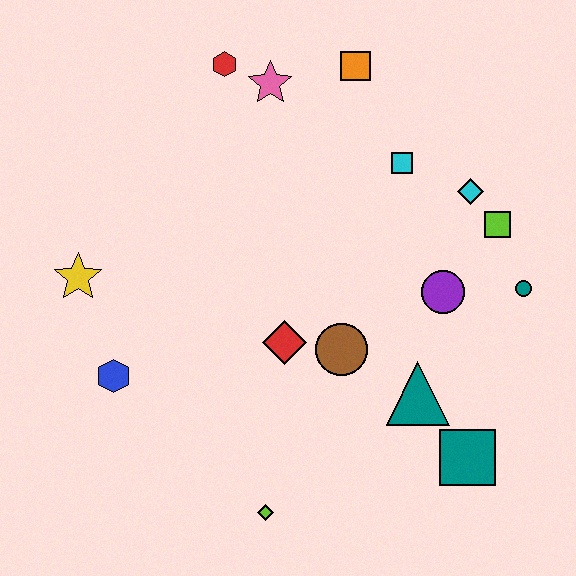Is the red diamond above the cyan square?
No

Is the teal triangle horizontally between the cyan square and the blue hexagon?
No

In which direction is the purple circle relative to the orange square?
The purple circle is below the orange square.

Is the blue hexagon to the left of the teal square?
Yes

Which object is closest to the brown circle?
The red diamond is closest to the brown circle.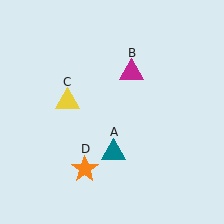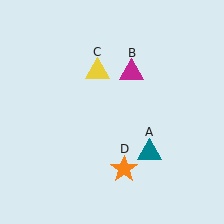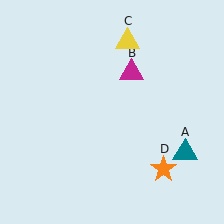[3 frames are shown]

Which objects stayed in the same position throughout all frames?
Magenta triangle (object B) remained stationary.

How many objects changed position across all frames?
3 objects changed position: teal triangle (object A), yellow triangle (object C), orange star (object D).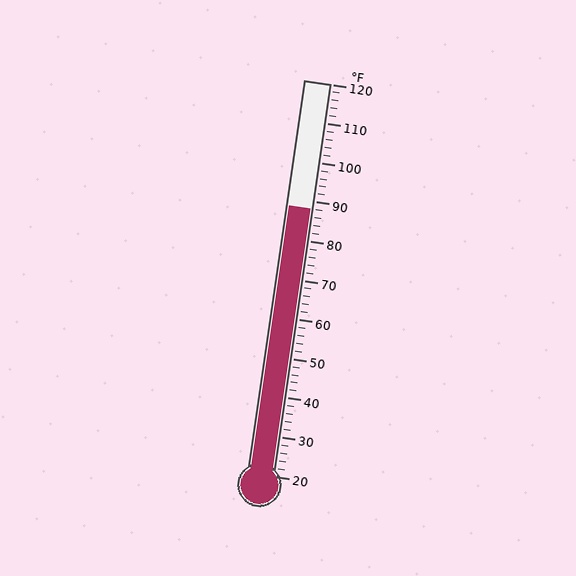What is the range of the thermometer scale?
The thermometer scale ranges from 20°F to 120°F.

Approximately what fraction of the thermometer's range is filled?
The thermometer is filled to approximately 70% of its range.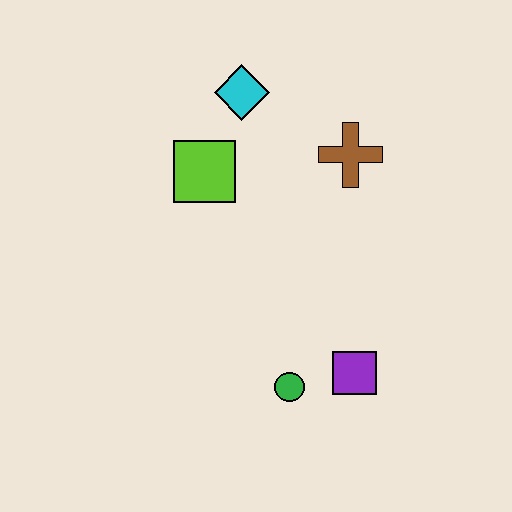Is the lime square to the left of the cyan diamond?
Yes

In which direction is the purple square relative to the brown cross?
The purple square is below the brown cross.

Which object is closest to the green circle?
The purple square is closest to the green circle.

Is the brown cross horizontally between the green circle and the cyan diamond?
No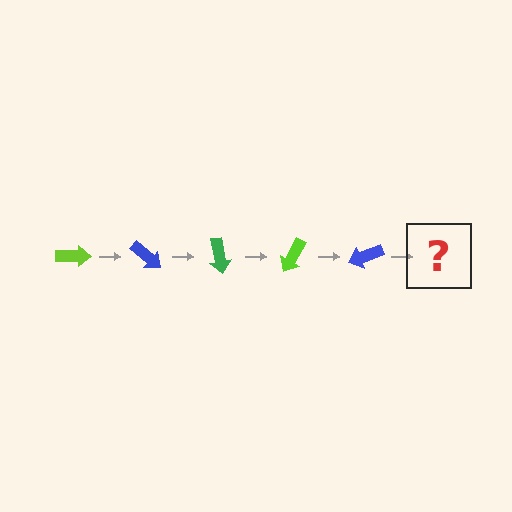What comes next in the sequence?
The next element should be a green arrow, rotated 200 degrees from the start.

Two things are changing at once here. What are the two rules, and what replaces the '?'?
The two rules are that it rotates 40 degrees each step and the color cycles through lime, blue, and green. The '?' should be a green arrow, rotated 200 degrees from the start.